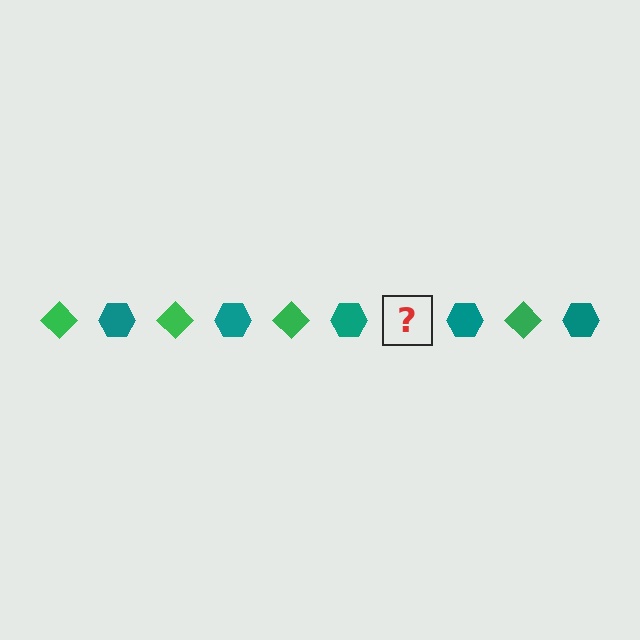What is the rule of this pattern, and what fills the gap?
The rule is that the pattern alternates between green diamond and teal hexagon. The gap should be filled with a green diamond.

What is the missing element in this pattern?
The missing element is a green diamond.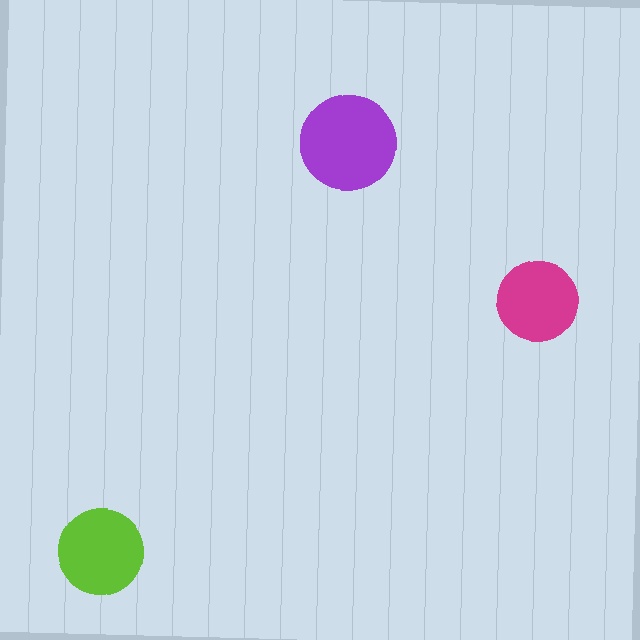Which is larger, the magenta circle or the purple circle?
The purple one.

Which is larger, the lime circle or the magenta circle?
The lime one.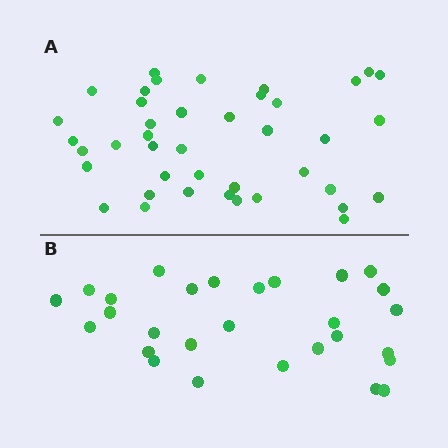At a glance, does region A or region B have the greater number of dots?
Region A (the top region) has more dots.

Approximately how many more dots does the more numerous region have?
Region A has approximately 15 more dots than region B.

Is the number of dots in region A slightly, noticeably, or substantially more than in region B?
Region A has substantially more. The ratio is roughly 1.5 to 1.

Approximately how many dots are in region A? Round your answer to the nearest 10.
About 40 dots. (The exact count is 41, which rounds to 40.)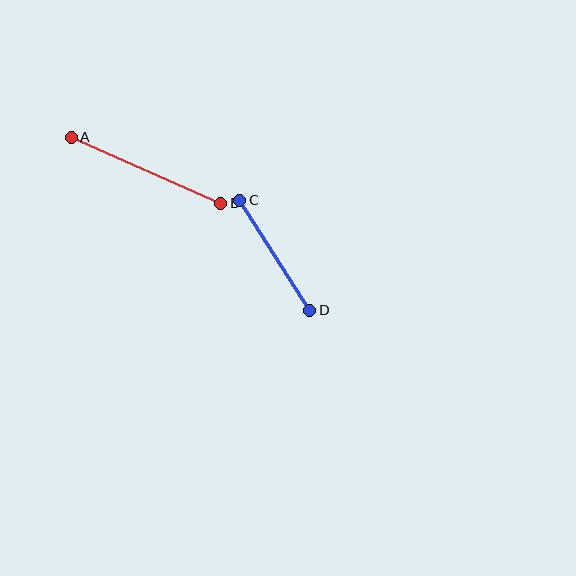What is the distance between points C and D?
The distance is approximately 130 pixels.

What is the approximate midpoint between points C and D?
The midpoint is at approximately (275, 255) pixels.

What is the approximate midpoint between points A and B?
The midpoint is at approximately (146, 170) pixels.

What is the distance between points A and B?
The distance is approximately 163 pixels.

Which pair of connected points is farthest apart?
Points A and B are farthest apart.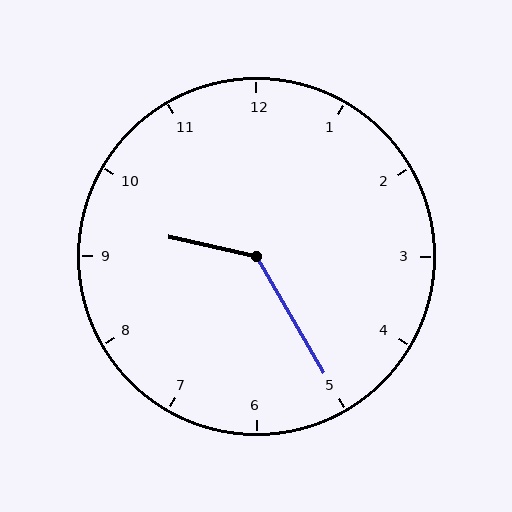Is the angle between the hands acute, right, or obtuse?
It is obtuse.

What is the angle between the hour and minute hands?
Approximately 132 degrees.